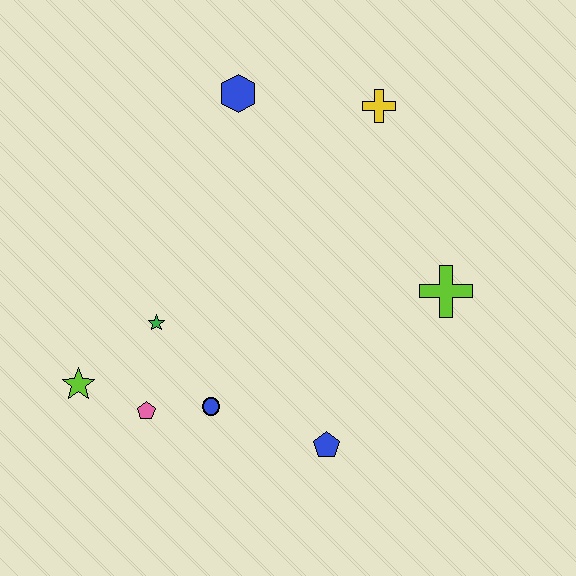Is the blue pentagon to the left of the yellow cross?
Yes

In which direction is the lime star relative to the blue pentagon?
The lime star is to the left of the blue pentagon.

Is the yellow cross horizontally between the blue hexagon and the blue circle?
No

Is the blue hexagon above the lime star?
Yes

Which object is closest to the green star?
The pink pentagon is closest to the green star.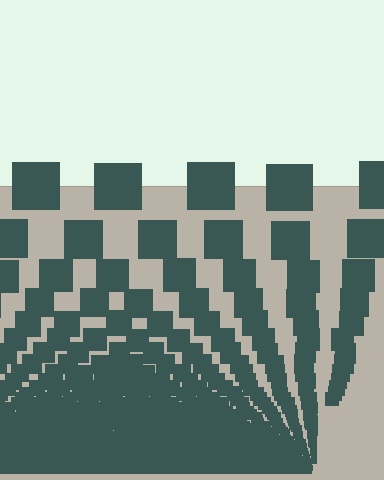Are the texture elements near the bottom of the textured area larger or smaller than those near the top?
Smaller. The gradient is inverted — elements near the bottom are smaller and denser.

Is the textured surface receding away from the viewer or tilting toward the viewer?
The surface appears to tilt toward the viewer. Texture elements get larger and sparser toward the top.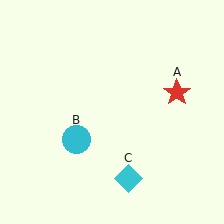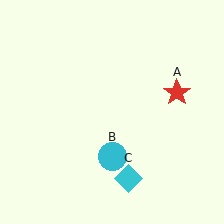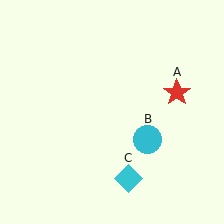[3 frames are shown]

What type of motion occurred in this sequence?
The cyan circle (object B) rotated counterclockwise around the center of the scene.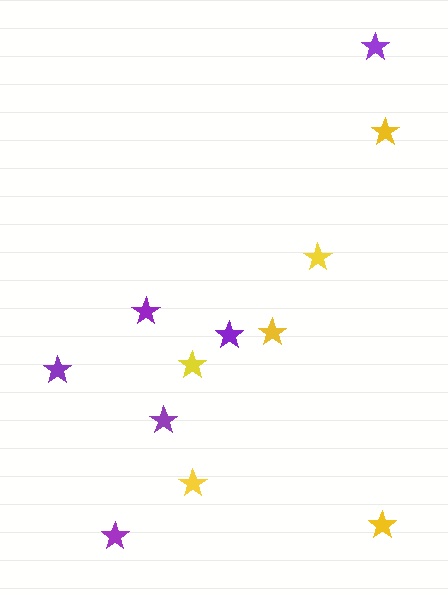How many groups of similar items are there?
There are 2 groups: one group of purple stars (6) and one group of yellow stars (6).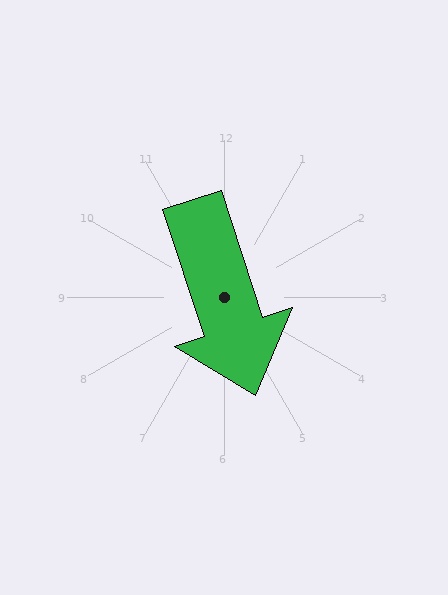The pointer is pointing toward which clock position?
Roughly 5 o'clock.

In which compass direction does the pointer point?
South.